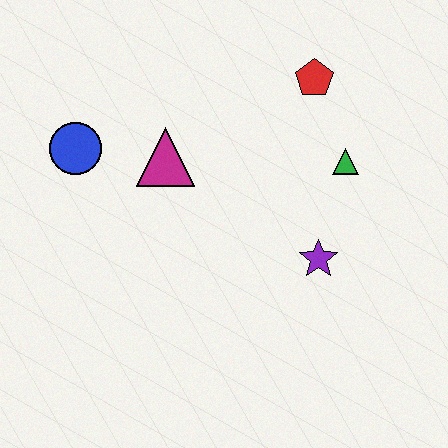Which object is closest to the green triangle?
The red pentagon is closest to the green triangle.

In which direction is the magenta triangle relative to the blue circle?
The magenta triangle is to the right of the blue circle.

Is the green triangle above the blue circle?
No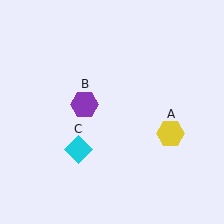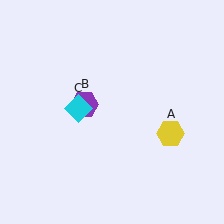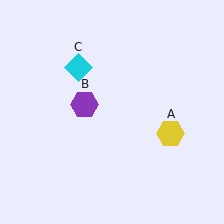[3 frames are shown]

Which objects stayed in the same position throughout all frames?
Yellow hexagon (object A) and purple hexagon (object B) remained stationary.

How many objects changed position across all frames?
1 object changed position: cyan diamond (object C).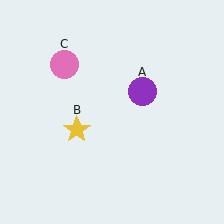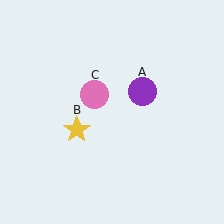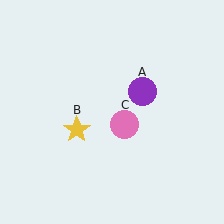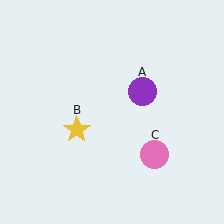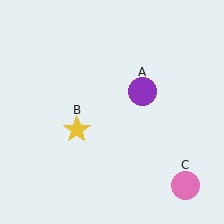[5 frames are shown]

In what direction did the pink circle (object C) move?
The pink circle (object C) moved down and to the right.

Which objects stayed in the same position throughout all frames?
Purple circle (object A) and yellow star (object B) remained stationary.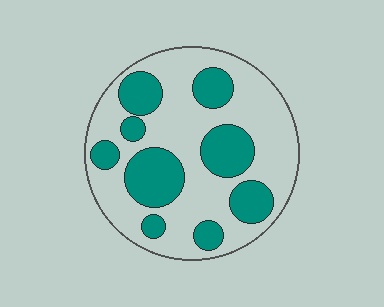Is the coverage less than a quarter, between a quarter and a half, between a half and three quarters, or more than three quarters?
Between a quarter and a half.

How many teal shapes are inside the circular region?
9.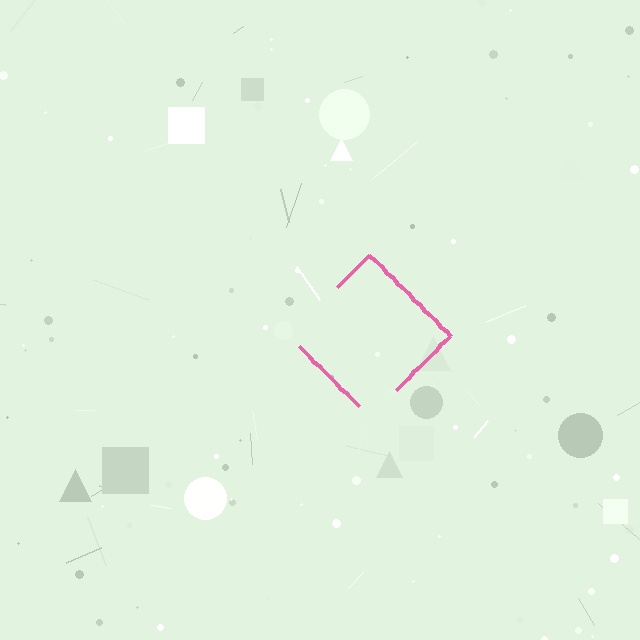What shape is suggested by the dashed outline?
The dashed outline suggests a diamond.